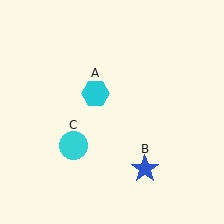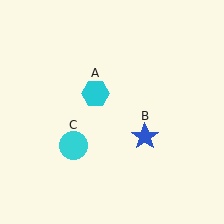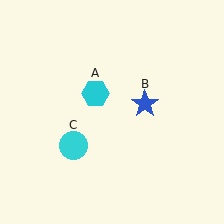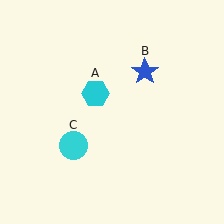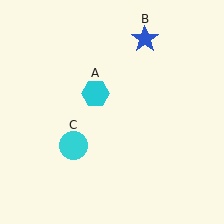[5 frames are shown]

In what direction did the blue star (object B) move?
The blue star (object B) moved up.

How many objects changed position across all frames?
1 object changed position: blue star (object B).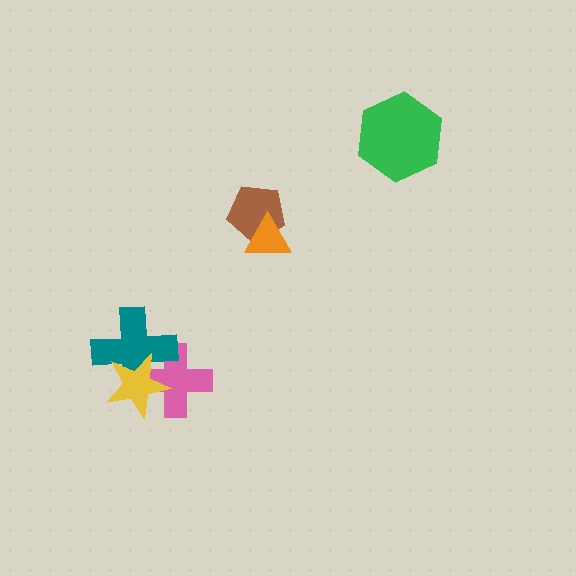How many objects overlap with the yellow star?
2 objects overlap with the yellow star.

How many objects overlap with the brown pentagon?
1 object overlaps with the brown pentagon.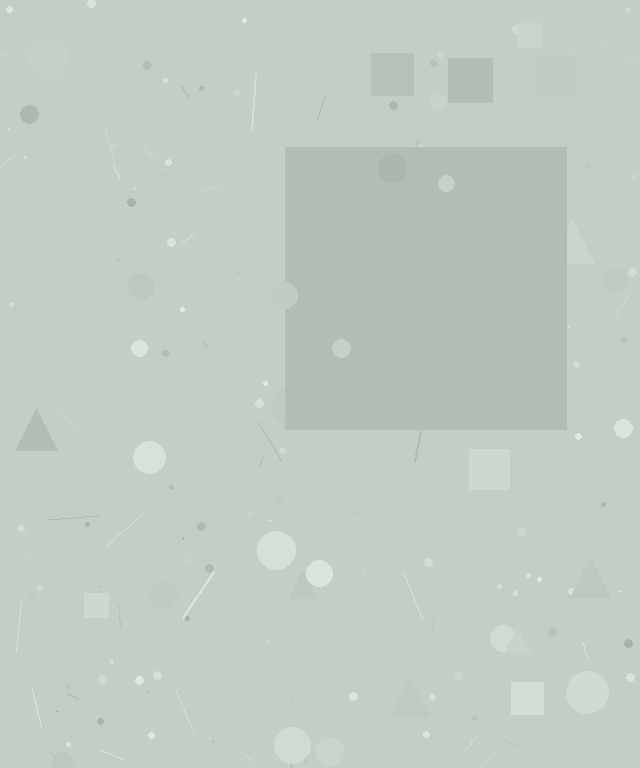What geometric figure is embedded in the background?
A square is embedded in the background.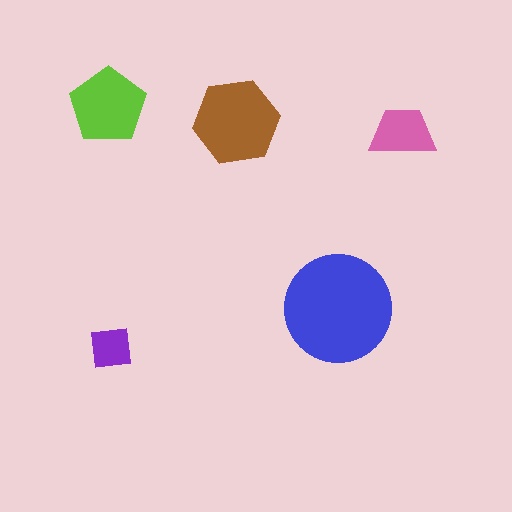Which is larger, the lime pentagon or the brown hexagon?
The brown hexagon.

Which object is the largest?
The blue circle.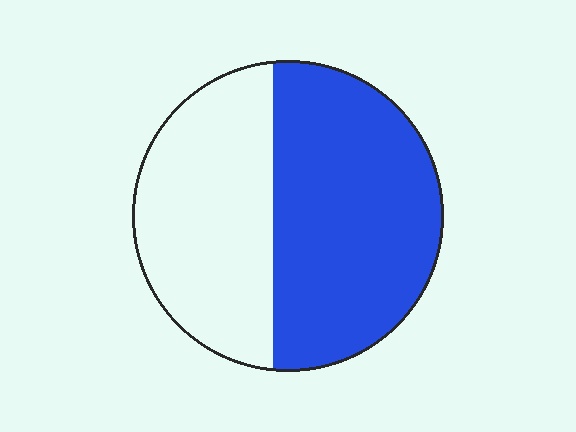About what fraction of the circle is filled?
About three fifths (3/5).